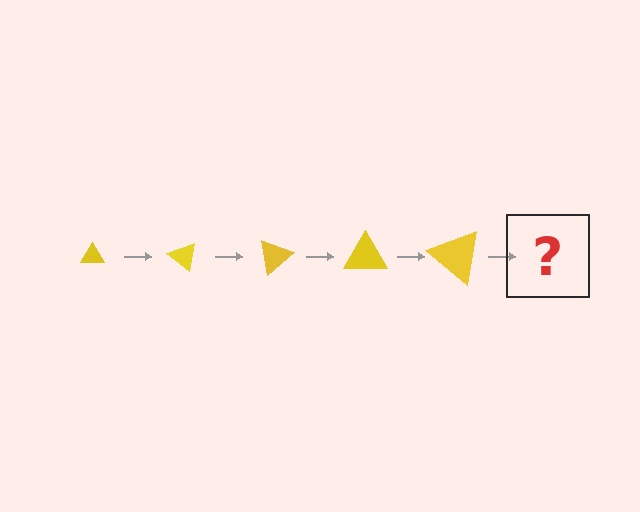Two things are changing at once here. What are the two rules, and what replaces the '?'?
The two rules are that the triangle grows larger each step and it rotates 40 degrees each step. The '?' should be a triangle, larger than the previous one and rotated 200 degrees from the start.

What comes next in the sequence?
The next element should be a triangle, larger than the previous one and rotated 200 degrees from the start.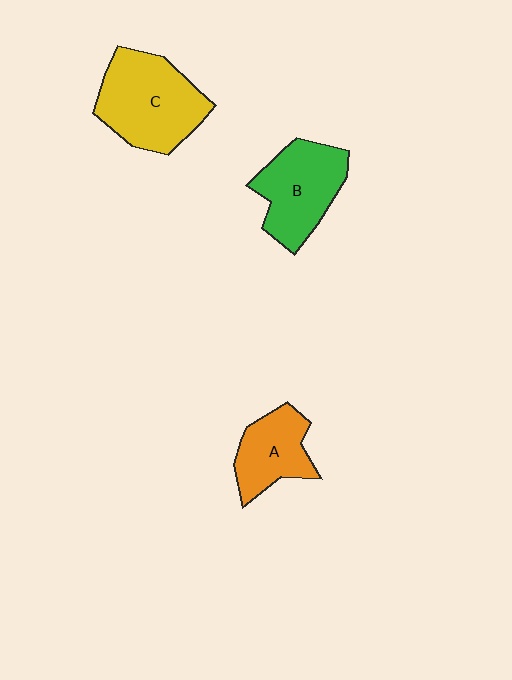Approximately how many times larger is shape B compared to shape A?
Approximately 1.3 times.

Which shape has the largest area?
Shape C (yellow).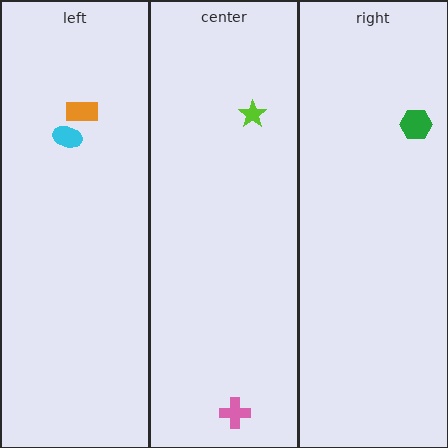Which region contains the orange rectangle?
The left region.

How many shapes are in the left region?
2.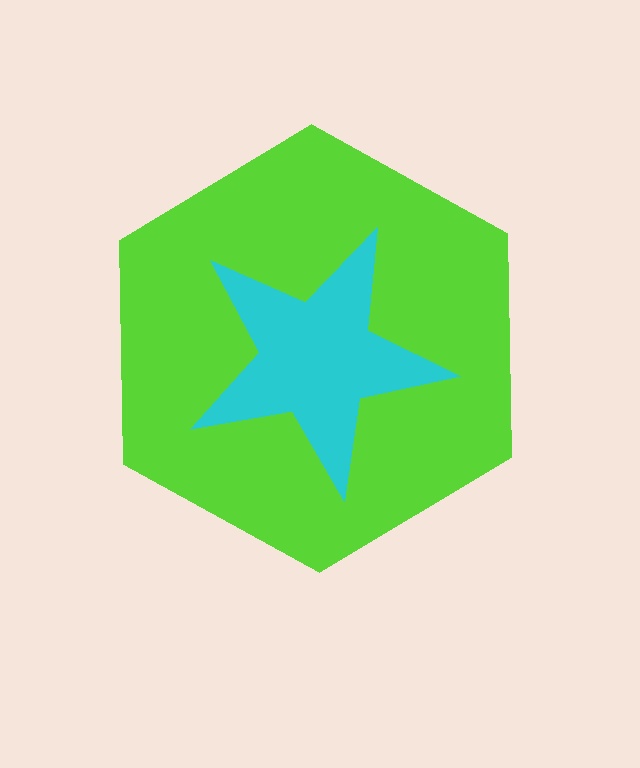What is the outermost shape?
The lime hexagon.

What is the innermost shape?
The cyan star.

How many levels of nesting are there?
2.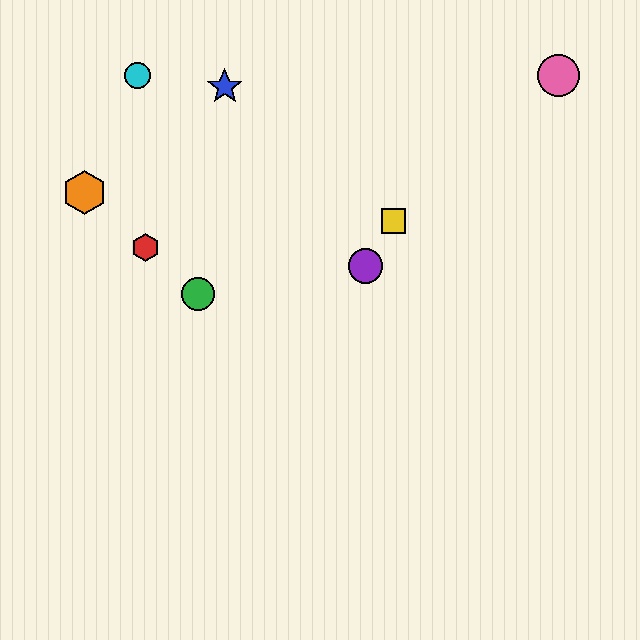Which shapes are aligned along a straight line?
The red hexagon, the green circle, the orange hexagon are aligned along a straight line.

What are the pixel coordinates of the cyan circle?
The cyan circle is at (137, 75).